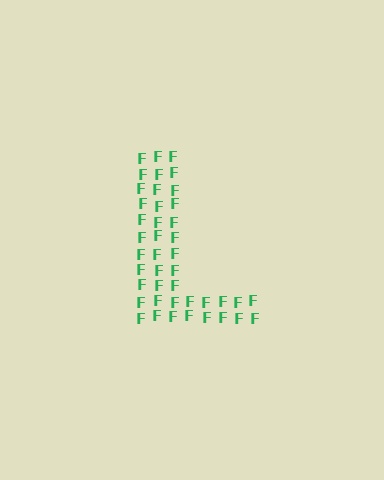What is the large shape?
The large shape is the letter L.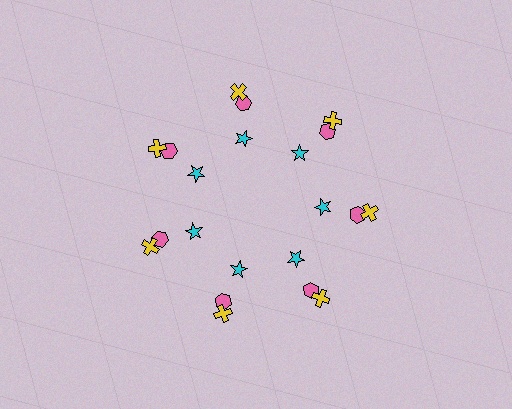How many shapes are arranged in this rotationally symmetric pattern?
There are 21 shapes, arranged in 7 groups of 3.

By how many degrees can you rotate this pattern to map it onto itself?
The pattern maps onto itself every 51 degrees of rotation.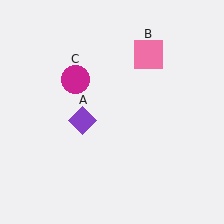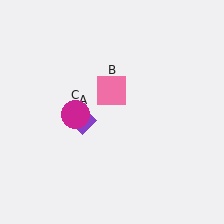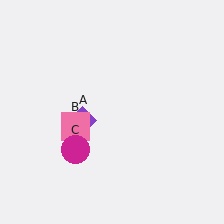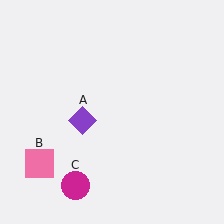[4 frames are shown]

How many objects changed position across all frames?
2 objects changed position: pink square (object B), magenta circle (object C).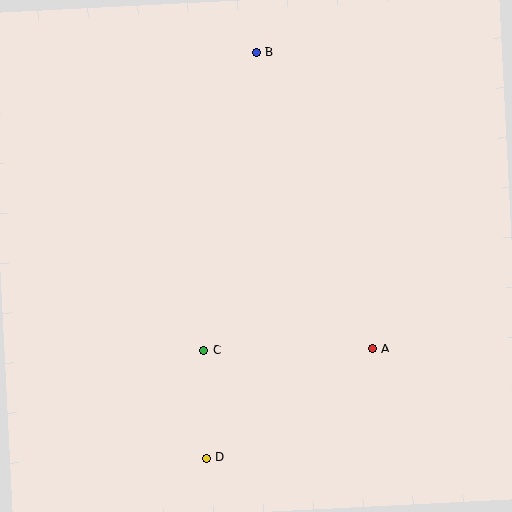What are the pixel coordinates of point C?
Point C is at (203, 351).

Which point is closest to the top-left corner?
Point B is closest to the top-left corner.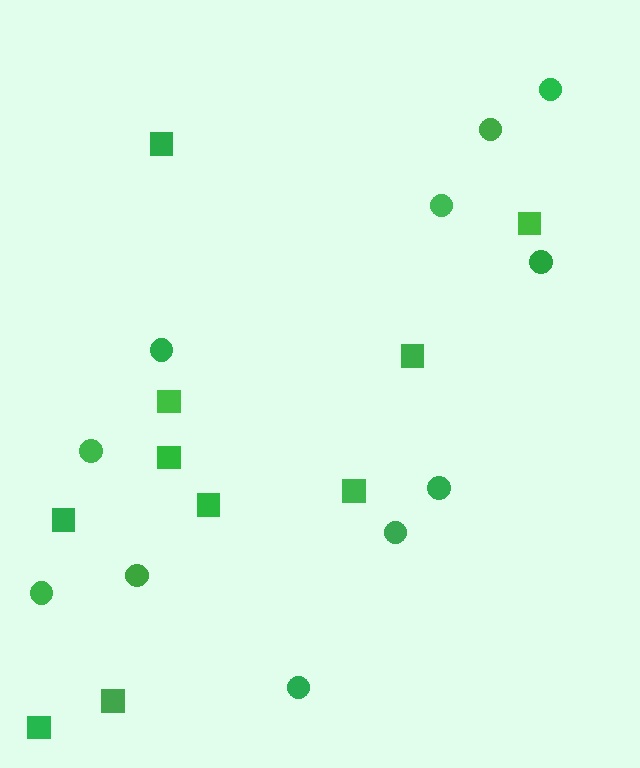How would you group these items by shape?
There are 2 groups: one group of squares (10) and one group of circles (11).